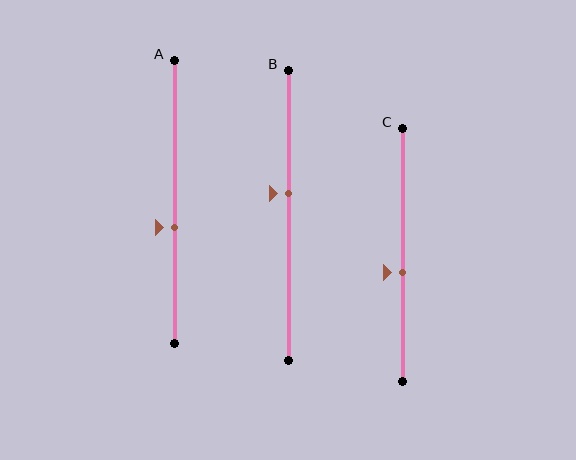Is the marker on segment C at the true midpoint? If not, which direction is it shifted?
No, the marker on segment C is shifted downward by about 7% of the segment length.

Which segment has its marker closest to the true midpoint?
Segment C has its marker closest to the true midpoint.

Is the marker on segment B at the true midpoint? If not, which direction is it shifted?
No, the marker on segment B is shifted upward by about 8% of the segment length.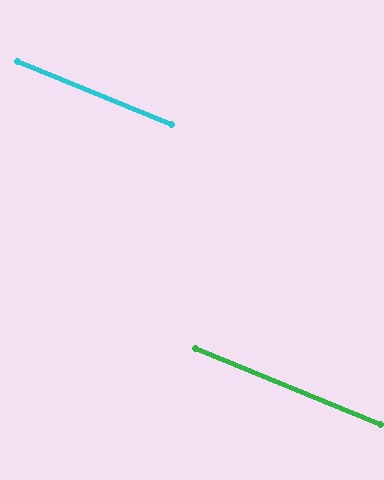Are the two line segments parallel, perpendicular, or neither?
Parallel — their directions differ by only 0.2°.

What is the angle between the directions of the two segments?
Approximately 0 degrees.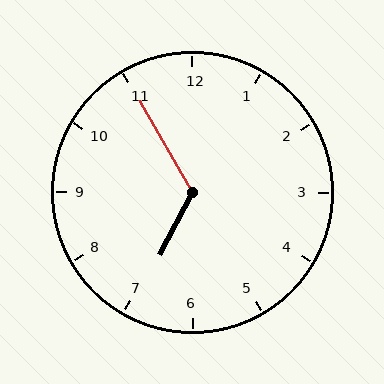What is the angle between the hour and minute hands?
Approximately 122 degrees.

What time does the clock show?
6:55.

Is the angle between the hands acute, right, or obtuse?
It is obtuse.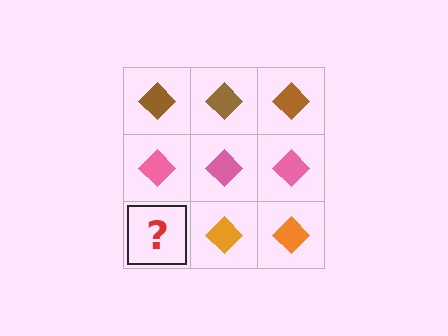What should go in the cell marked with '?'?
The missing cell should contain an orange diamond.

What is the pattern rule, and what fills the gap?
The rule is that each row has a consistent color. The gap should be filled with an orange diamond.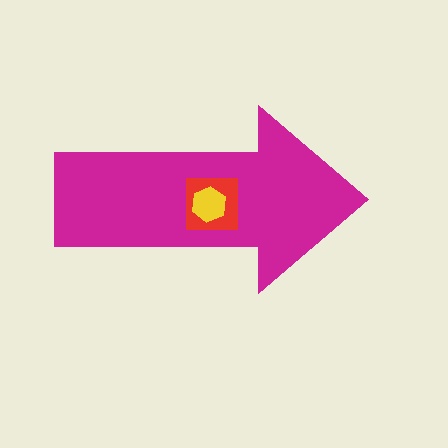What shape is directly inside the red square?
The yellow hexagon.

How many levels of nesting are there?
3.